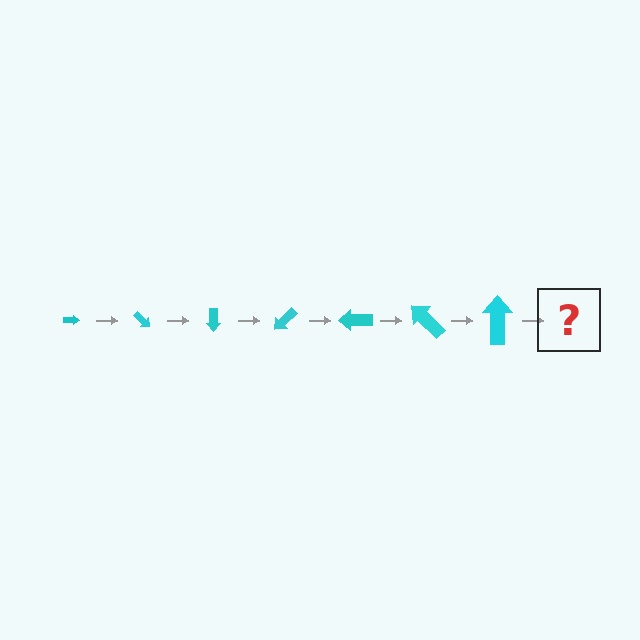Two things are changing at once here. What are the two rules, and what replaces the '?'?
The two rules are that the arrow grows larger each step and it rotates 45 degrees each step. The '?' should be an arrow, larger than the previous one and rotated 315 degrees from the start.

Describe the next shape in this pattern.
It should be an arrow, larger than the previous one and rotated 315 degrees from the start.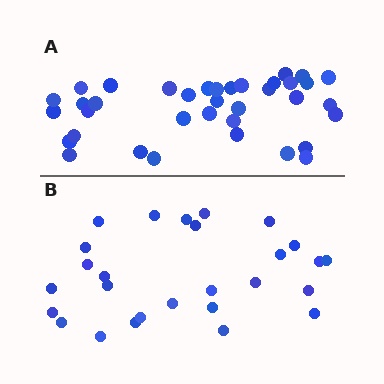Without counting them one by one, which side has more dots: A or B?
Region A (the top region) has more dots.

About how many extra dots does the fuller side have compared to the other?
Region A has roughly 10 or so more dots than region B.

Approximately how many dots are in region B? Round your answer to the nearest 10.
About 30 dots. (The exact count is 27, which rounds to 30.)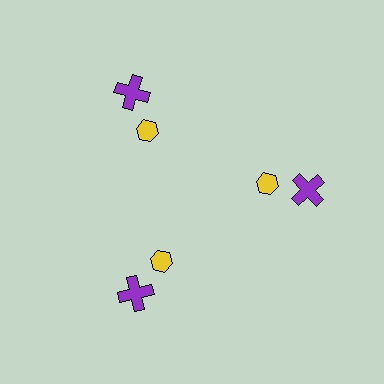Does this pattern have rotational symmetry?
Yes, this pattern has 3-fold rotational symmetry. It looks the same after rotating 120 degrees around the center.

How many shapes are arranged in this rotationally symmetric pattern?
There are 6 shapes, arranged in 3 groups of 2.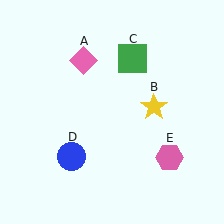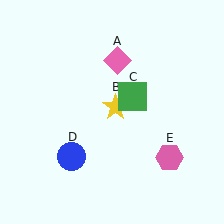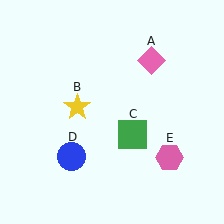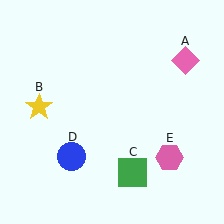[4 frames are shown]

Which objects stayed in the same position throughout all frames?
Blue circle (object D) and pink hexagon (object E) remained stationary.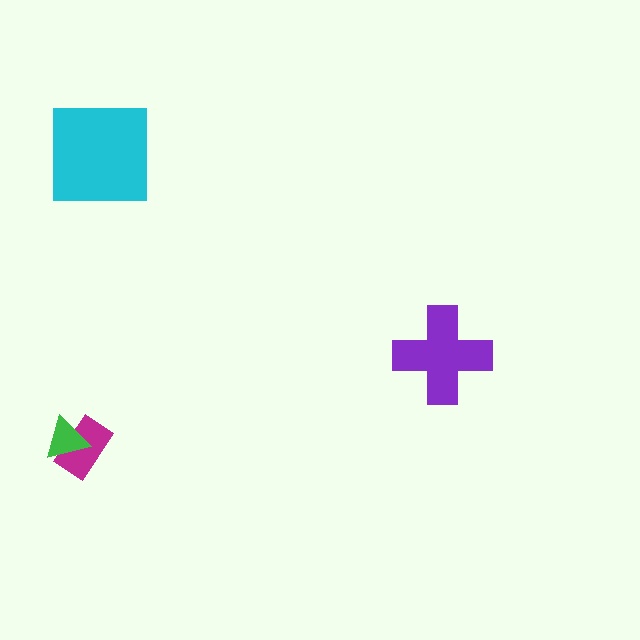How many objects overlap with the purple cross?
0 objects overlap with the purple cross.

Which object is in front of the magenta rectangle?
The green triangle is in front of the magenta rectangle.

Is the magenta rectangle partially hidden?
Yes, it is partially covered by another shape.